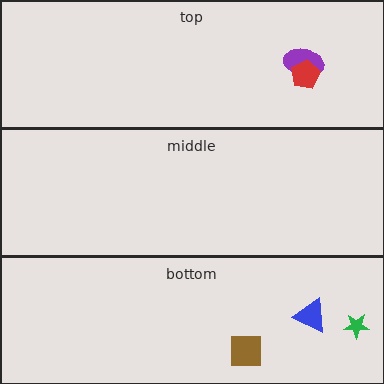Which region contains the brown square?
The bottom region.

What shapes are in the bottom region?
The green star, the brown square, the blue triangle.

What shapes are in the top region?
The purple ellipse, the red pentagon.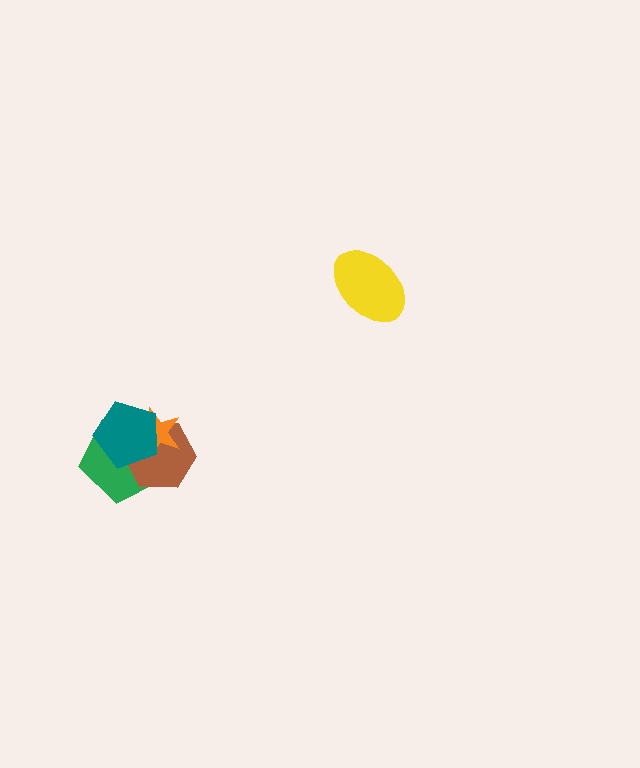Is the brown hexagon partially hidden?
Yes, it is partially covered by another shape.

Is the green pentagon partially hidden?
Yes, it is partially covered by another shape.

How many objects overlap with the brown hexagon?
3 objects overlap with the brown hexagon.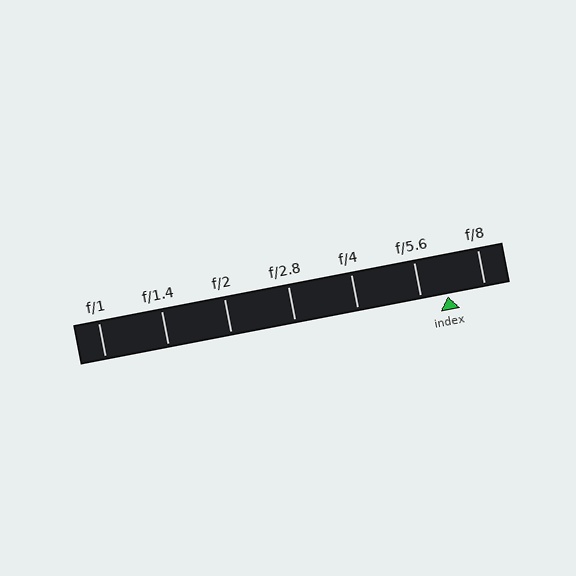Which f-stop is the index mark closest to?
The index mark is closest to f/5.6.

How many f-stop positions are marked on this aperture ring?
There are 7 f-stop positions marked.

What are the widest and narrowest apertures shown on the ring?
The widest aperture shown is f/1 and the narrowest is f/8.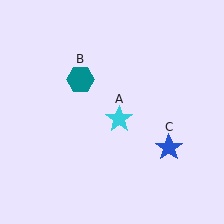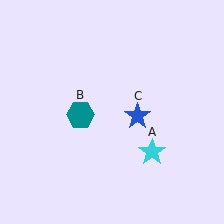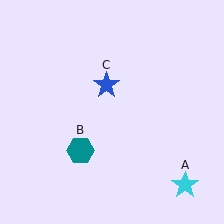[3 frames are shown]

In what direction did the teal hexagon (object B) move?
The teal hexagon (object B) moved down.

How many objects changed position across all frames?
3 objects changed position: cyan star (object A), teal hexagon (object B), blue star (object C).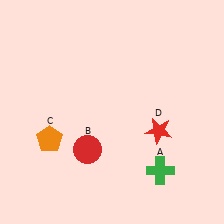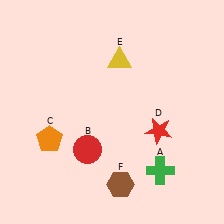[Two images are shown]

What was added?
A yellow triangle (E), a brown hexagon (F) were added in Image 2.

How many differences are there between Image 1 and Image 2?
There are 2 differences between the two images.